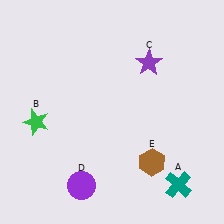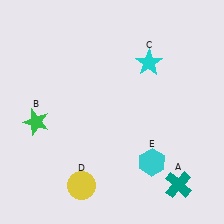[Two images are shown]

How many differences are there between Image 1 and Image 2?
There are 3 differences between the two images.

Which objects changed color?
C changed from purple to cyan. D changed from purple to yellow. E changed from brown to cyan.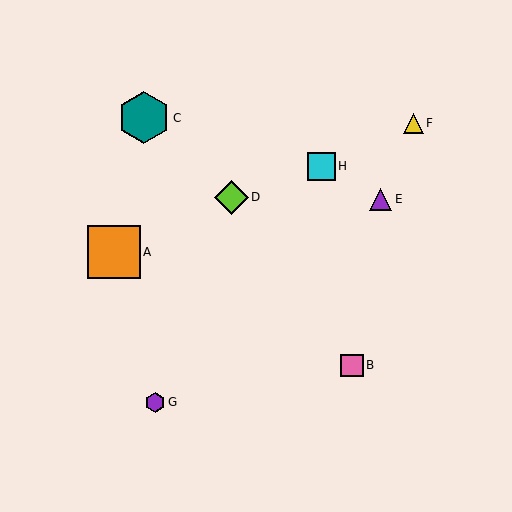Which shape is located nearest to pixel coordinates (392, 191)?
The purple triangle (labeled E) at (381, 199) is nearest to that location.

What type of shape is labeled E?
Shape E is a purple triangle.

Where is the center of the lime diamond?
The center of the lime diamond is at (232, 197).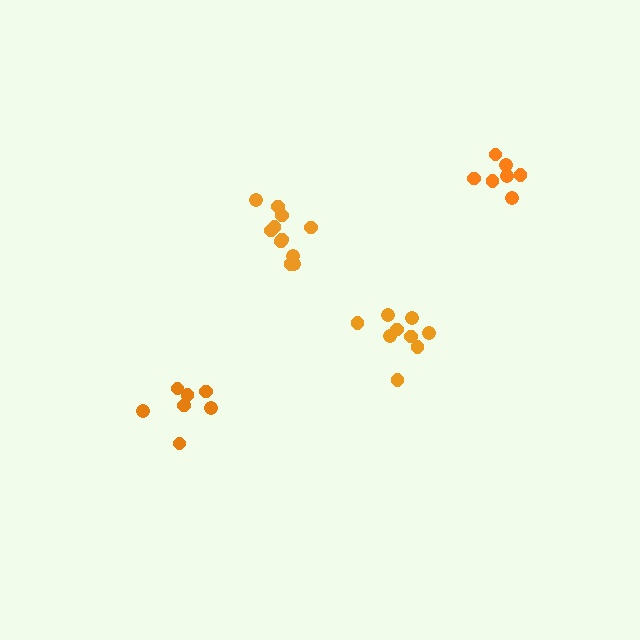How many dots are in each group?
Group 1: 7 dots, Group 2: 7 dots, Group 3: 11 dots, Group 4: 9 dots (34 total).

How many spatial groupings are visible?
There are 4 spatial groupings.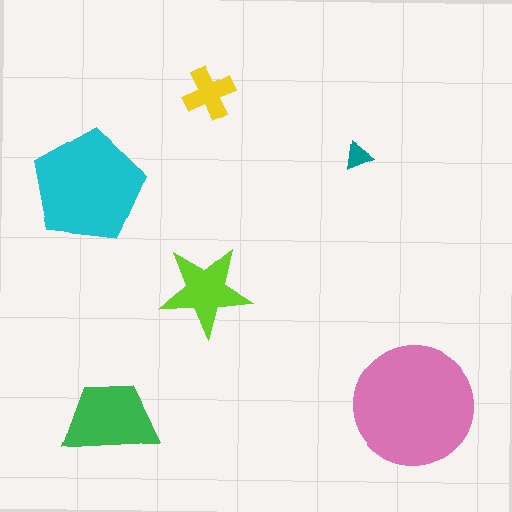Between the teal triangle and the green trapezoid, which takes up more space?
The green trapezoid.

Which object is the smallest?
The teal triangle.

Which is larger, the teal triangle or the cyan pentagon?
The cyan pentagon.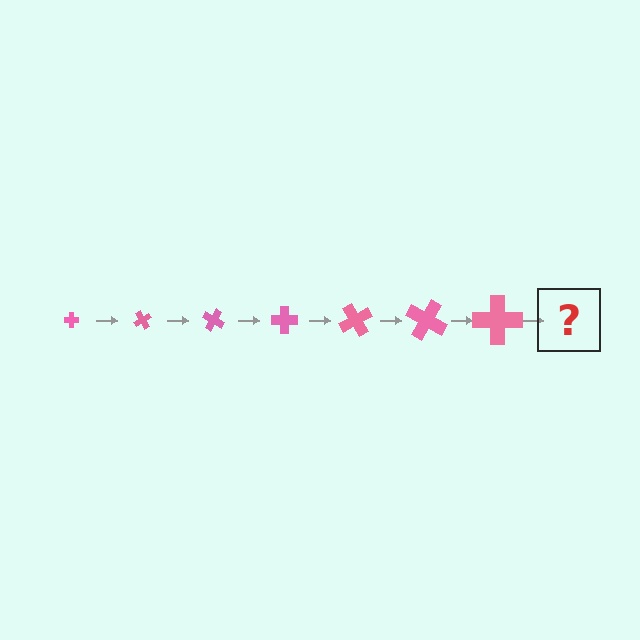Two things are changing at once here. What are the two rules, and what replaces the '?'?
The two rules are that the cross grows larger each step and it rotates 60 degrees each step. The '?' should be a cross, larger than the previous one and rotated 420 degrees from the start.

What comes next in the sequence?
The next element should be a cross, larger than the previous one and rotated 420 degrees from the start.